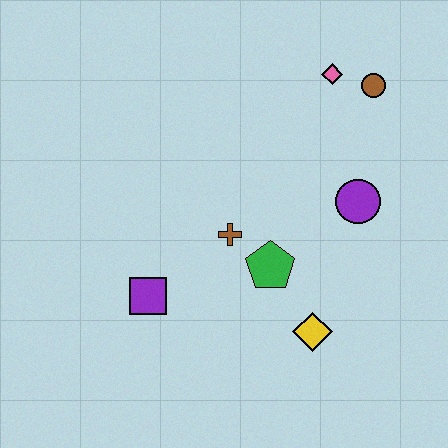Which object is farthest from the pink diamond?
The purple square is farthest from the pink diamond.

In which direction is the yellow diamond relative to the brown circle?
The yellow diamond is below the brown circle.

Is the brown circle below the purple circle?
No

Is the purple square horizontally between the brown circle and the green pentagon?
No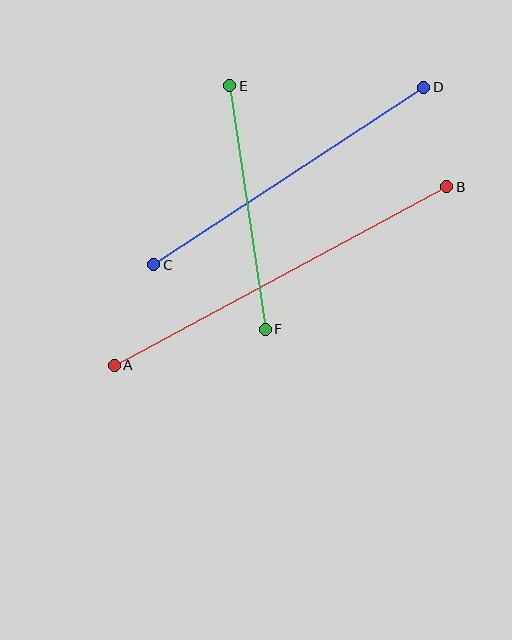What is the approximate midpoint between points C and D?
The midpoint is at approximately (289, 176) pixels.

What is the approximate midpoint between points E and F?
The midpoint is at approximately (247, 207) pixels.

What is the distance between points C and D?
The distance is approximately 323 pixels.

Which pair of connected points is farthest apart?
Points A and B are farthest apart.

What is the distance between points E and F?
The distance is approximately 246 pixels.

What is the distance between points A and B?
The distance is approximately 378 pixels.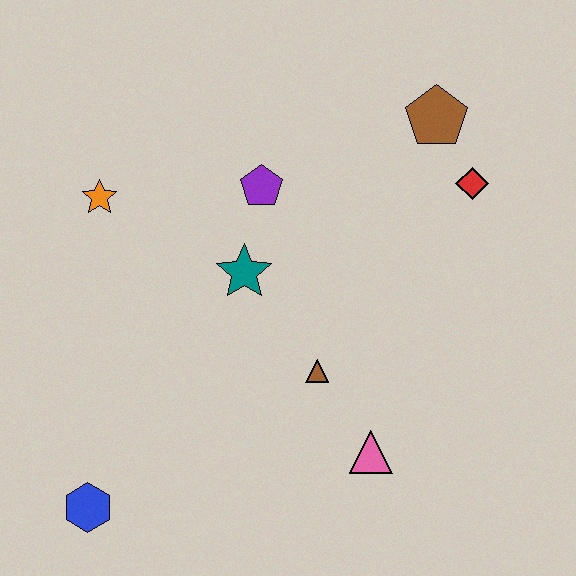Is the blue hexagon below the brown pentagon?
Yes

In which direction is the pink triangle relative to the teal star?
The pink triangle is below the teal star.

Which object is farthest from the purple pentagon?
The blue hexagon is farthest from the purple pentagon.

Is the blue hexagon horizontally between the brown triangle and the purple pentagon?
No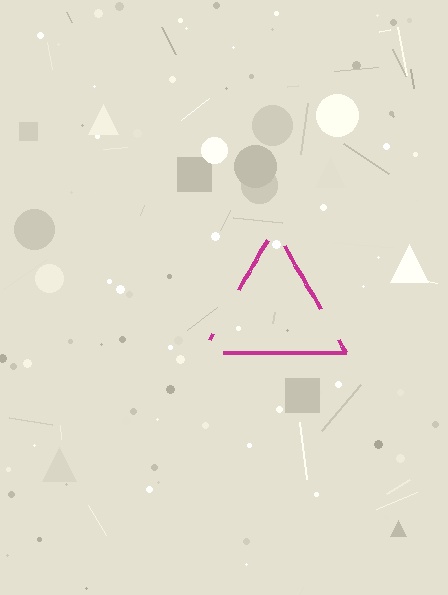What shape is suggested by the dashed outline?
The dashed outline suggests a triangle.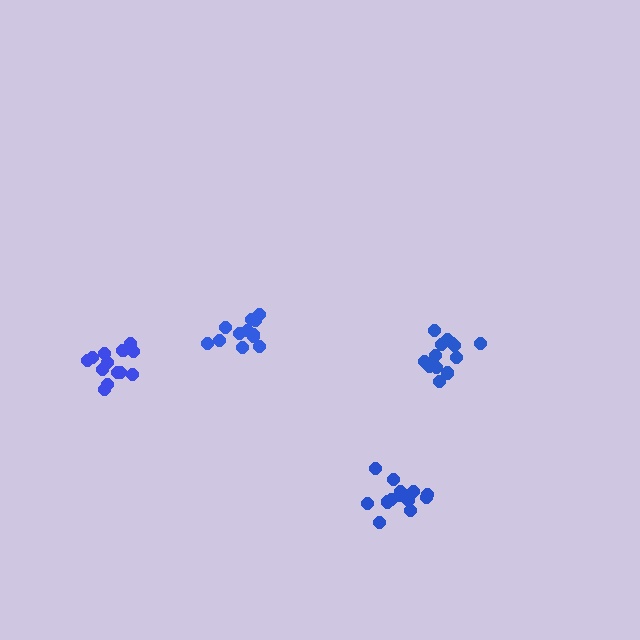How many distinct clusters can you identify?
There are 4 distinct clusters.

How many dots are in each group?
Group 1: 15 dots, Group 2: 14 dots, Group 3: 12 dots, Group 4: 15 dots (56 total).